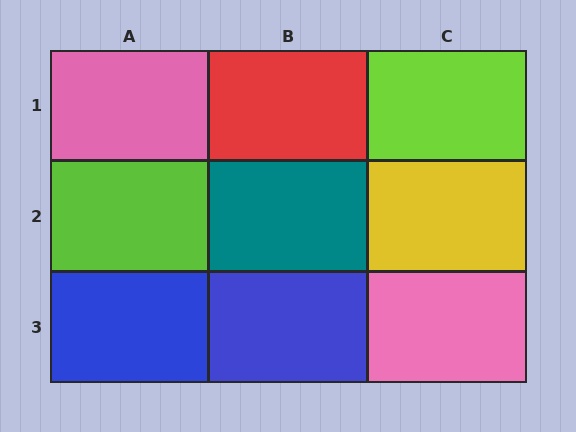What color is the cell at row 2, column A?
Lime.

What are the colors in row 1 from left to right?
Pink, red, lime.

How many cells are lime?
2 cells are lime.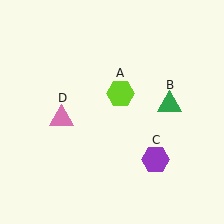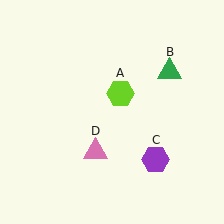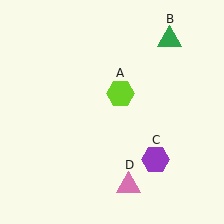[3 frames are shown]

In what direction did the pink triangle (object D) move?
The pink triangle (object D) moved down and to the right.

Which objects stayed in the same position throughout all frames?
Lime hexagon (object A) and purple hexagon (object C) remained stationary.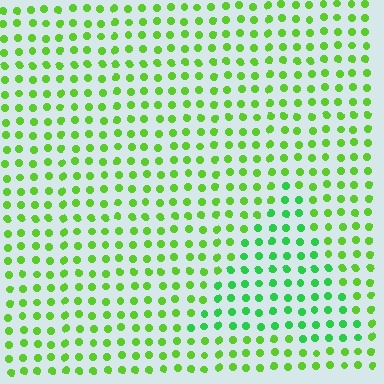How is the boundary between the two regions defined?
The boundary is defined purely by a slight shift in hue (about 29 degrees). Spacing, size, and orientation are identical on both sides.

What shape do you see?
I see a triangle.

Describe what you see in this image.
The image is filled with small lime elements in a uniform arrangement. A triangle-shaped region is visible where the elements are tinted to a slightly different hue, forming a subtle color boundary.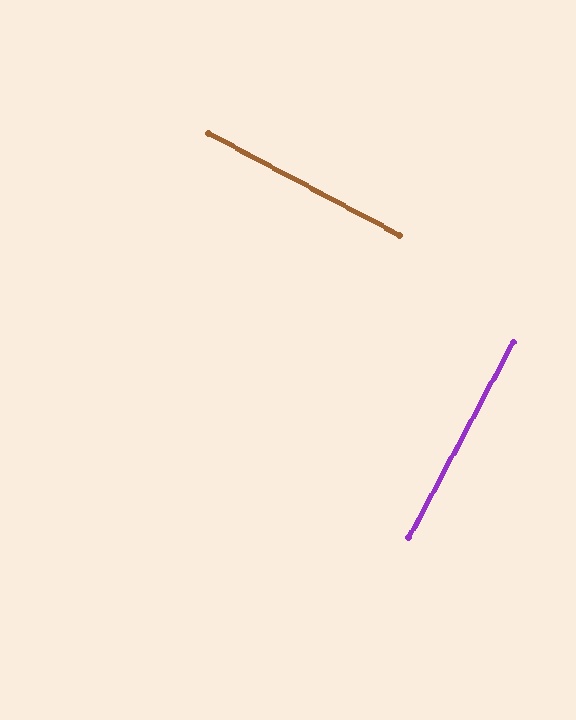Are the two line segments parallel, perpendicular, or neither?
Perpendicular — they meet at approximately 90°.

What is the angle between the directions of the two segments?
Approximately 90 degrees.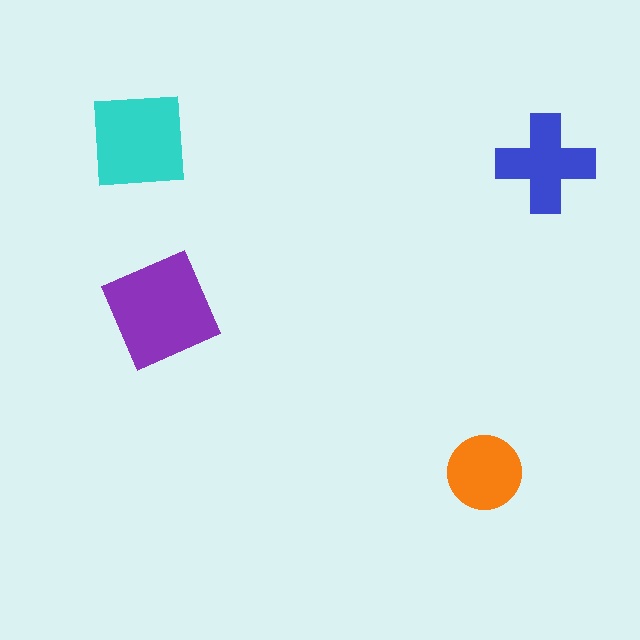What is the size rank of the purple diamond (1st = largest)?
1st.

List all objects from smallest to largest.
The orange circle, the blue cross, the cyan square, the purple diamond.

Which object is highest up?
The cyan square is topmost.